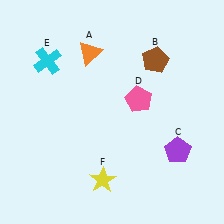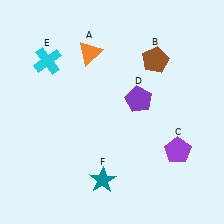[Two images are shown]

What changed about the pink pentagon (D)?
In Image 1, D is pink. In Image 2, it changed to purple.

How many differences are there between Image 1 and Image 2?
There are 2 differences between the two images.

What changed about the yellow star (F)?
In Image 1, F is yellow. In Image 2, it changed to teal.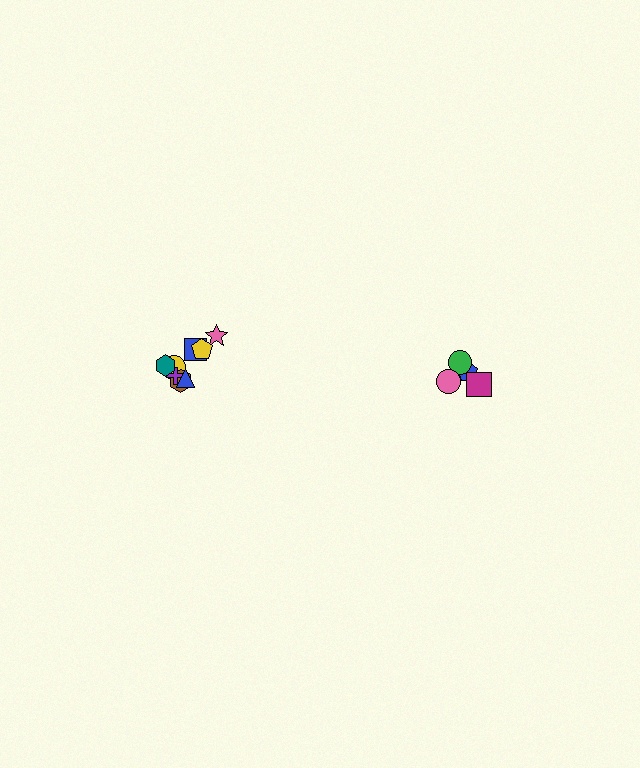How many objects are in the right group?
There are 4 objects.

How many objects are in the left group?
There are 8 objects.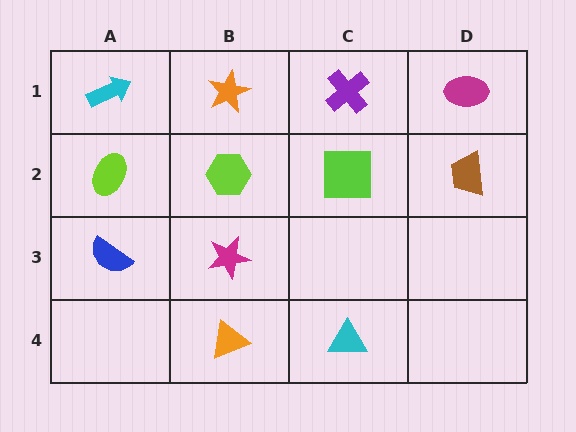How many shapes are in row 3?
2 shapes.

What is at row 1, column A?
A cyan arrow.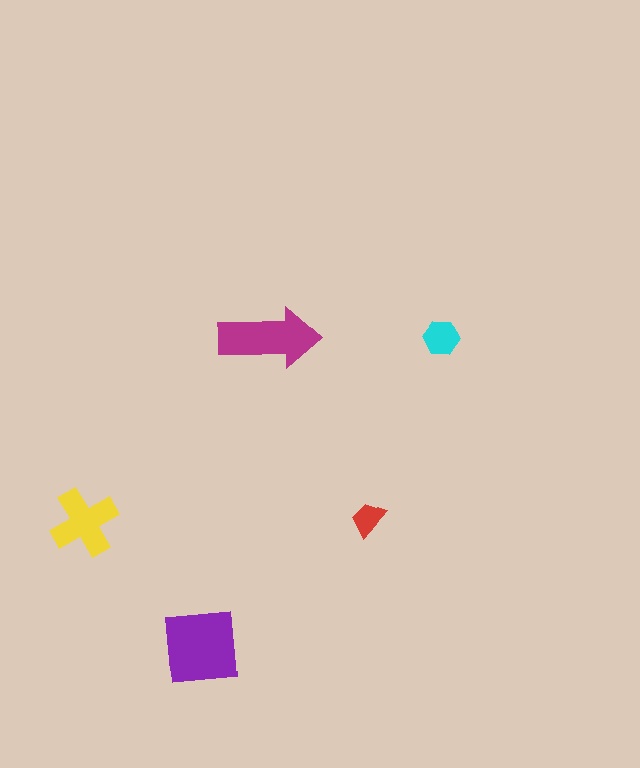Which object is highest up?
The magenta arrow is topmost.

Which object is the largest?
The purple square.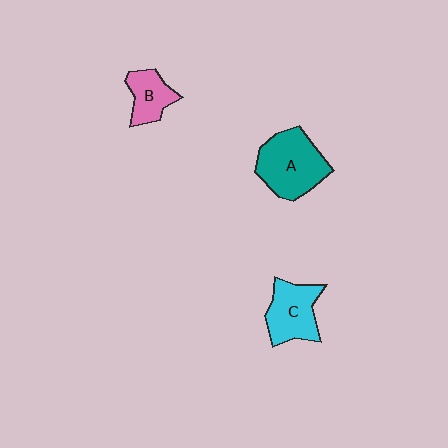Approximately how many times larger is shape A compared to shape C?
Approximately 1.3 times.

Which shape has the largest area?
Shape A (teal).